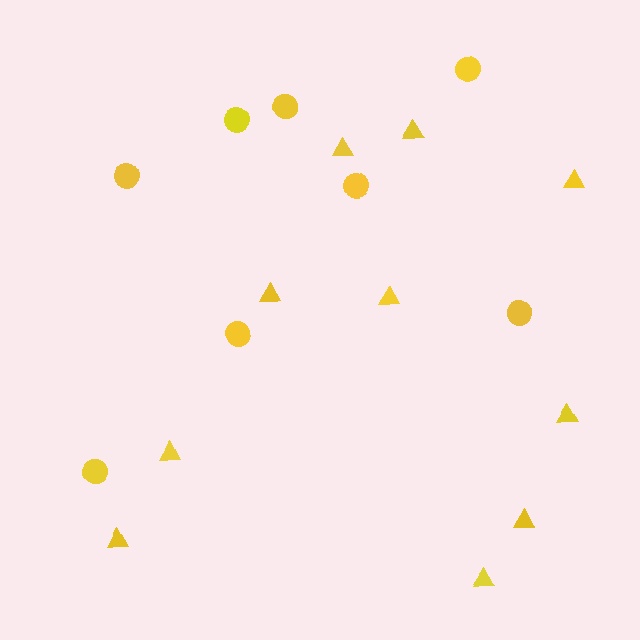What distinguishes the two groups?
There are 2 groups: one group of triangles (10) and one group of circles (8).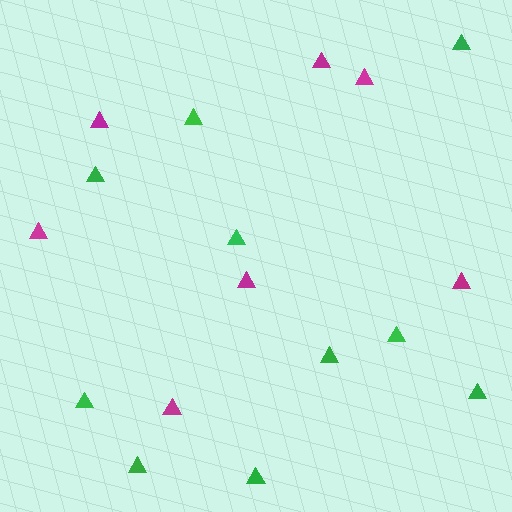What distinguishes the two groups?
There are 2 groups: one group of magenta triangles (7) and one group of green triangles (10).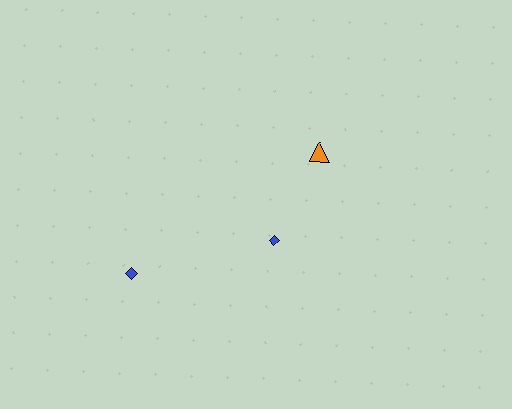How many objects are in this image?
There are 3 objects.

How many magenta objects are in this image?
There are no magenta objects.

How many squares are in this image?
There are no squares.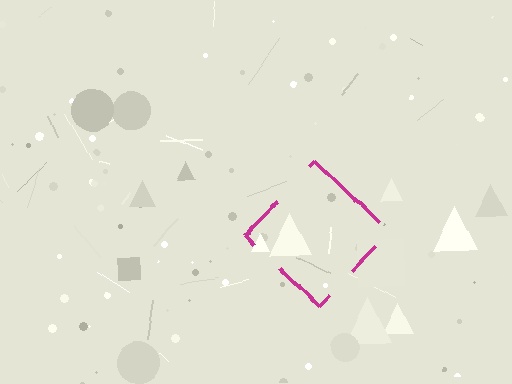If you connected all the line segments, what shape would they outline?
They would outline a diamond.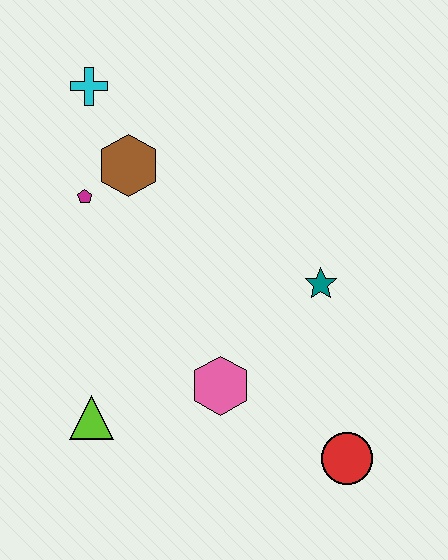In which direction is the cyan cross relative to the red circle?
The cyan cross is above the red circle.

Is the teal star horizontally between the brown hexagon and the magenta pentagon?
No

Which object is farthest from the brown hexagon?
The red circle is farthest from the brown hexagon.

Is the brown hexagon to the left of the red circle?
Yes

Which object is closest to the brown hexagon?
The magenta pentagon is closest to the brown hexagon.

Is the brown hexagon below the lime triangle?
No